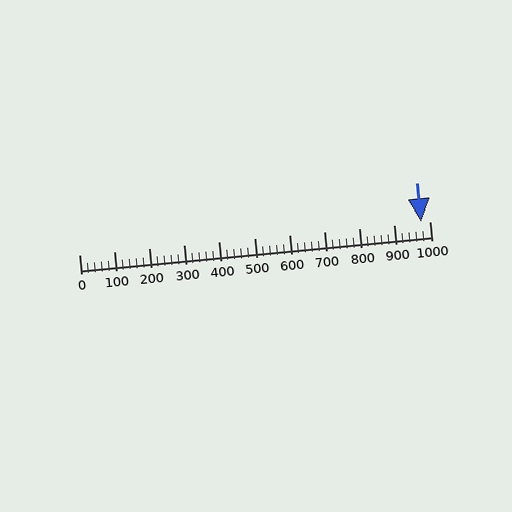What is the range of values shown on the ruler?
The ruler shows values from 0 to 1000.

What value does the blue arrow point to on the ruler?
The blue arrow points to approximately 976.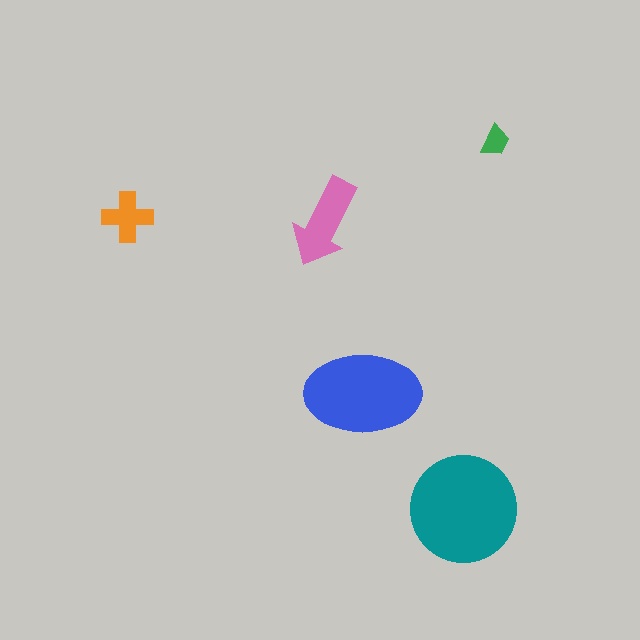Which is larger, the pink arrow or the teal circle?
The teal circle.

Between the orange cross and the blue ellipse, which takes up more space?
The blue ellipse.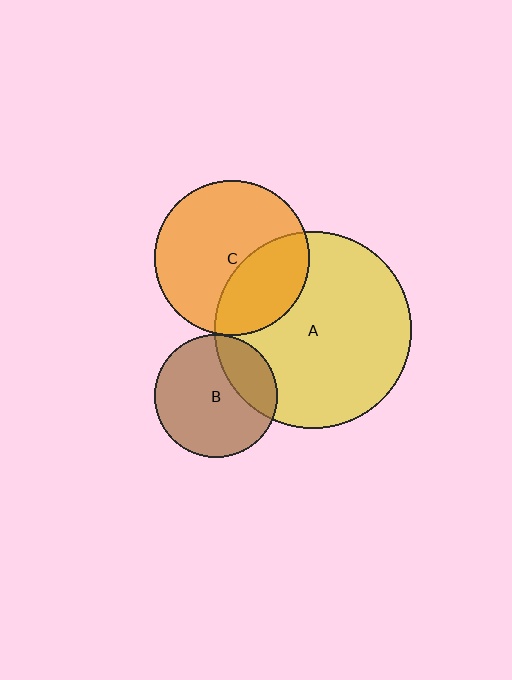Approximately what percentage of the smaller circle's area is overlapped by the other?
Approximately 25%.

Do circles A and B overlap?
Yes.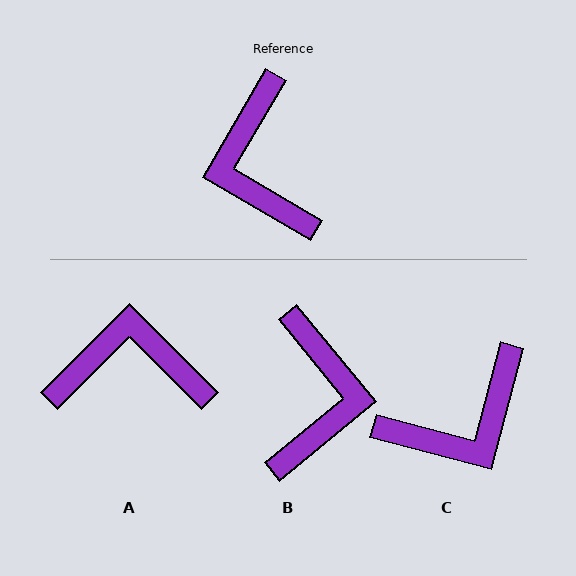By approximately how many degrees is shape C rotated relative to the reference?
Approximately 106 degrees counter-clockwise.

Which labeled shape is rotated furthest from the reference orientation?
B, about 160 degrees away.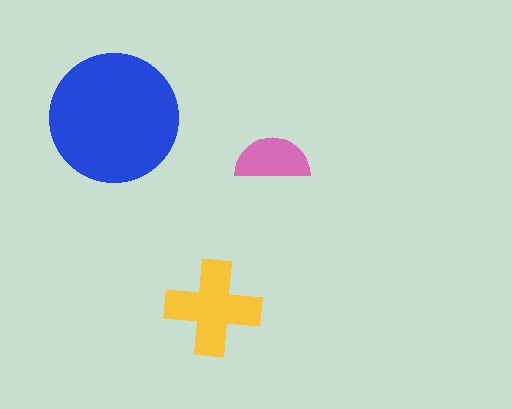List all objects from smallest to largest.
The pink semicircle, the yellow cross, the blue circle.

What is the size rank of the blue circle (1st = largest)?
1st.